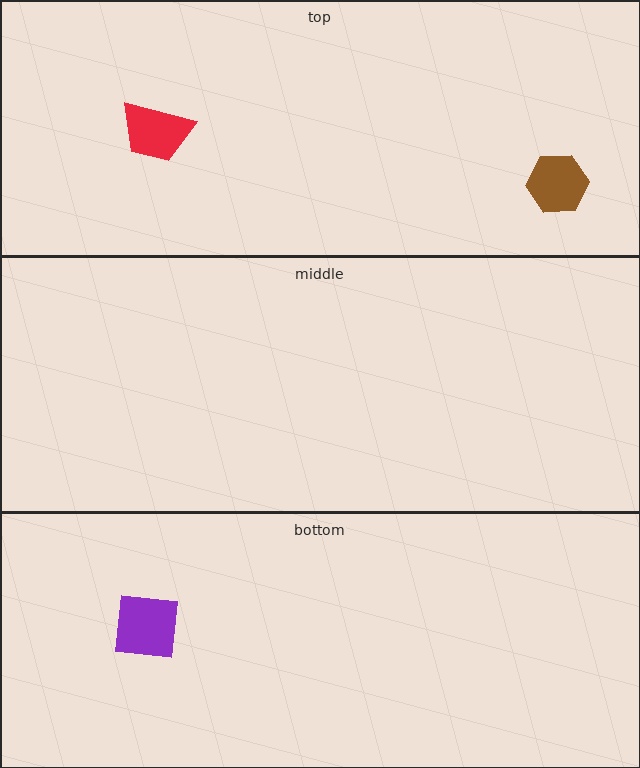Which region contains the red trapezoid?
The top region.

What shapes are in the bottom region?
The purple square.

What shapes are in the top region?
The brown hexagon, the red trapezoid.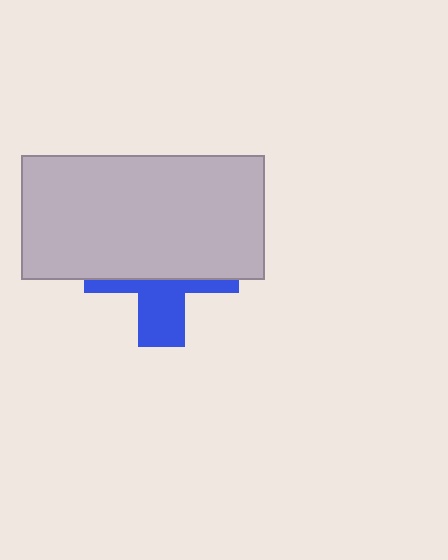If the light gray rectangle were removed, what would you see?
You would see the complete blue cross.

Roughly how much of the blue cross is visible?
A small part of it is visible (roughly 38%).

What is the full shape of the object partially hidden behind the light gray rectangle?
The partially hidden object is a blue cross.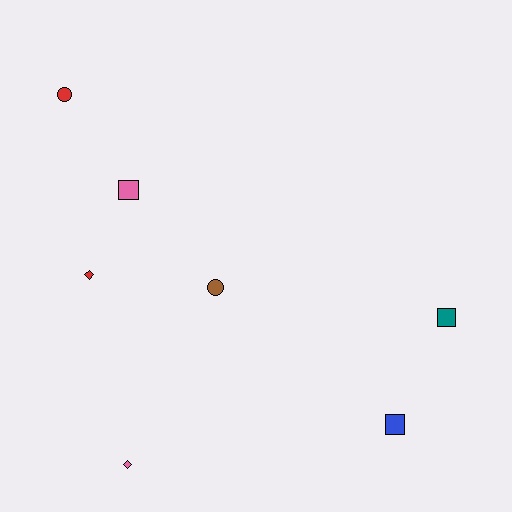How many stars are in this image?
There are no stars.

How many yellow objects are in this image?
There are no yellow objects.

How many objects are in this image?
There are 7 objects.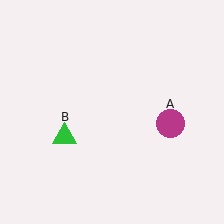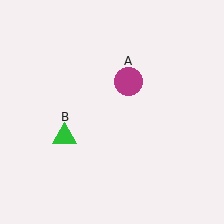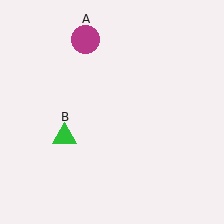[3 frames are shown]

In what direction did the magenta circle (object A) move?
The magenta circle (object A) moved up and to the left.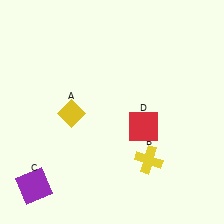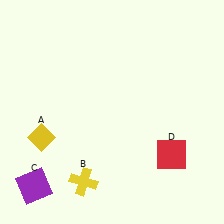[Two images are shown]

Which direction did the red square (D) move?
The red square (D) moved down.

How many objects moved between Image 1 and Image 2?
3 objects moved between the two images.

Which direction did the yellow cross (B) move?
The yellow cross (B) moved left.